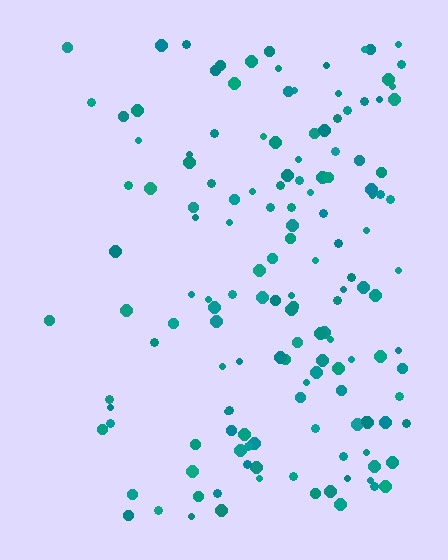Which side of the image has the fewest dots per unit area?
The left.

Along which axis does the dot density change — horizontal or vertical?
Horizontal.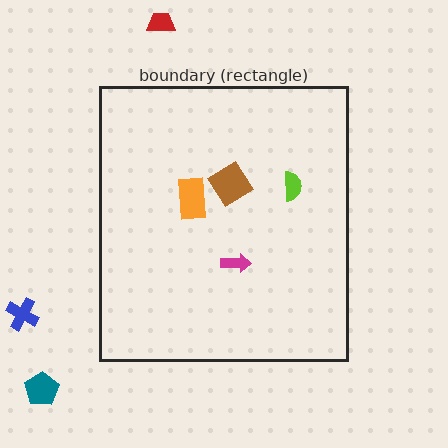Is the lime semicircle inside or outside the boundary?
Inside.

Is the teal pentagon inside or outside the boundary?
Outside.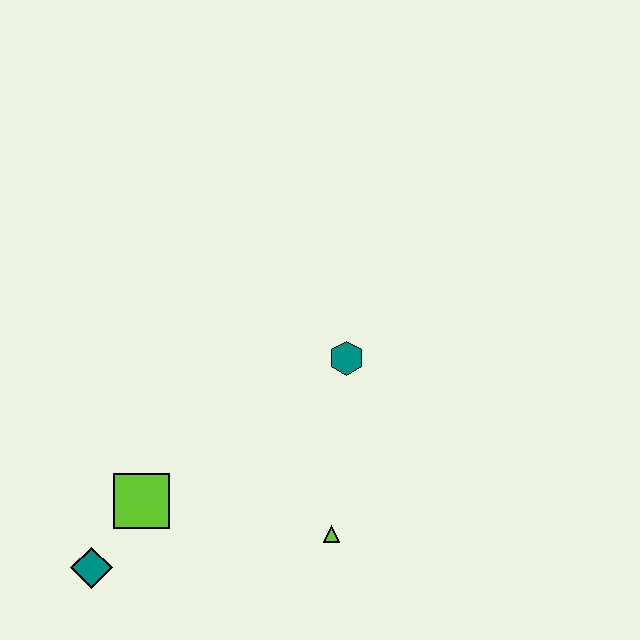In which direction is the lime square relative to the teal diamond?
The lime square is above the teal diamond.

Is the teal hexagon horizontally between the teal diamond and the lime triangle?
No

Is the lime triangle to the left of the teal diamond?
No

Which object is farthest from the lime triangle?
The teal diamond is farthest from the lime triangle.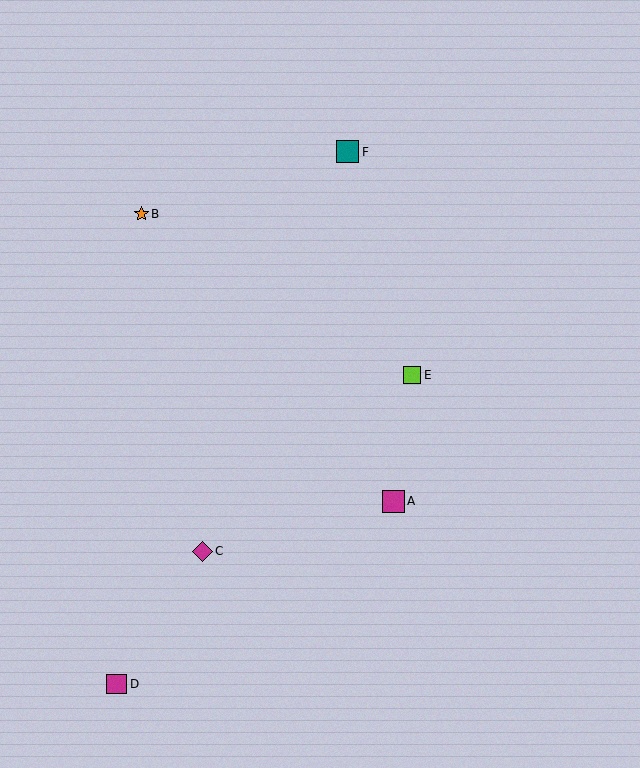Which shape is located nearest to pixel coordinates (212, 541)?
The magenta diamond (labeled C) at (202, 551) is nearest to that location.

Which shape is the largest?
The teal square (labeled F) is the largest.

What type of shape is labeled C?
Shape C is a magenta diamond.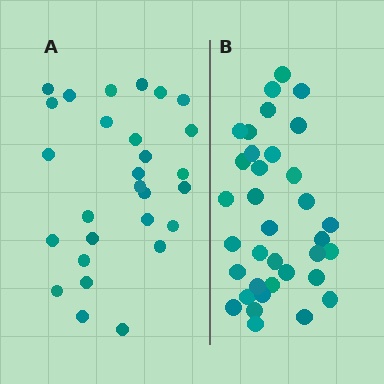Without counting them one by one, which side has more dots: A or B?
Region B (the right region) has more dots.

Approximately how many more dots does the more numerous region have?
Region B has roughly 8 or so more dots than region A.